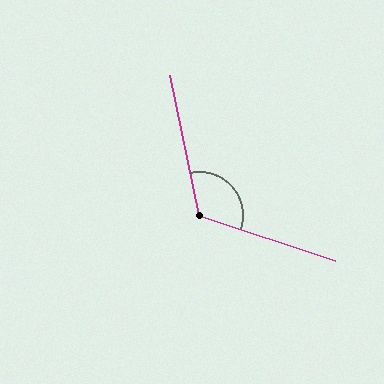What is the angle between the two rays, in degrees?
Approximately 120 degrees.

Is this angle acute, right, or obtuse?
It is obtuse.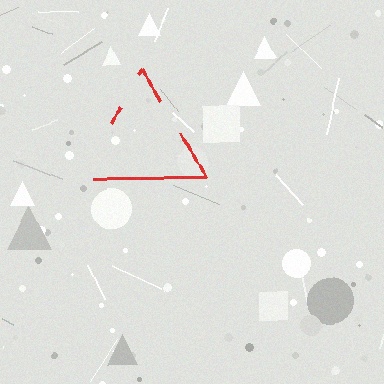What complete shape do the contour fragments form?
The contour fragments form a triangle.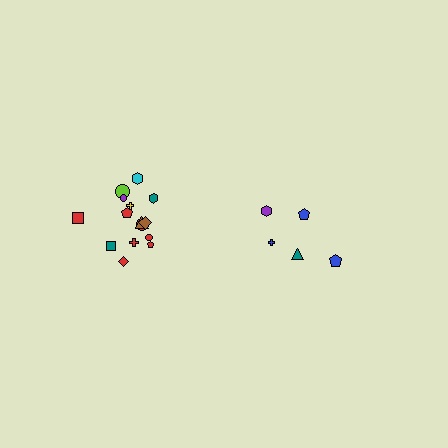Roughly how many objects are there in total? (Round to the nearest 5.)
Roughly 20 objects in total.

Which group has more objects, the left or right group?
The left group.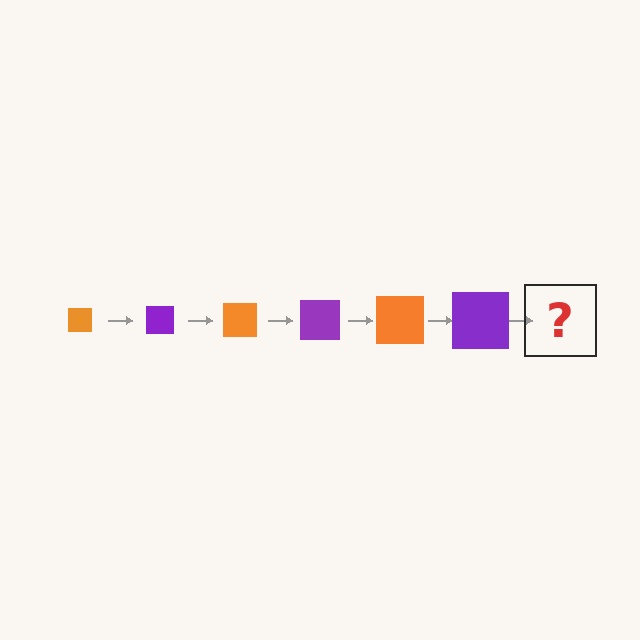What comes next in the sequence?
The next element should be an orange square, larger than the previous one.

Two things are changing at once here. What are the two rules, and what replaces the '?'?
The two rules are that the square grows larger each step and the color cycles through orange and purple. The '?' should be an orange square, larger than the previous one.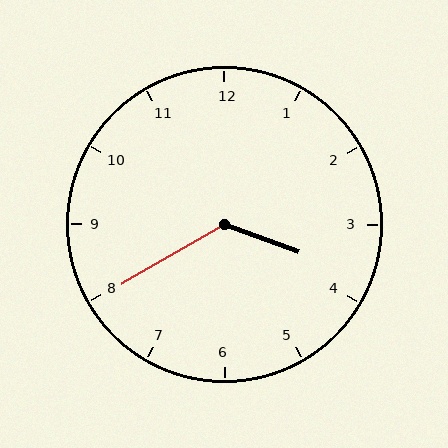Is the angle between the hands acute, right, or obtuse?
It is obtuse.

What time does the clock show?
3:40.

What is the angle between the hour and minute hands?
Approximately 130 degrees.